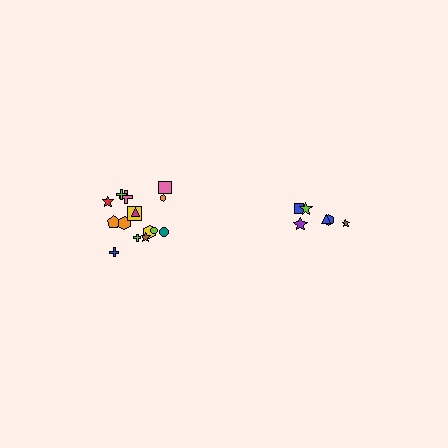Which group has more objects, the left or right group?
The left group.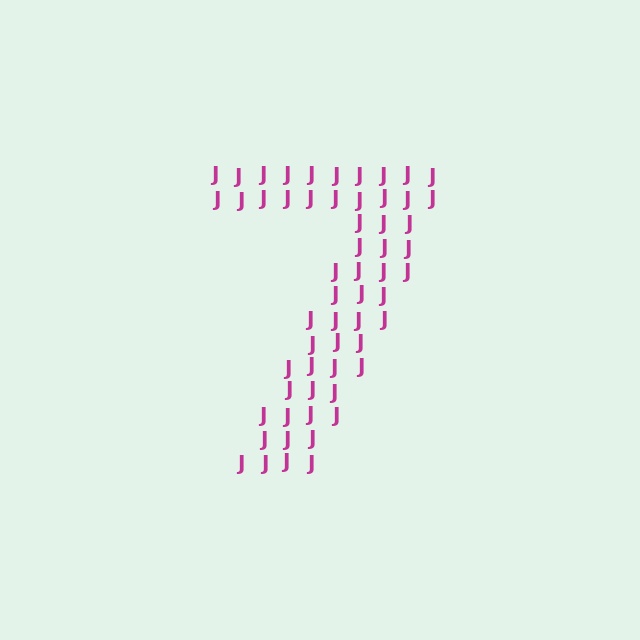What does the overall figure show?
The overall figure shows the digit 7.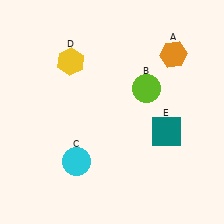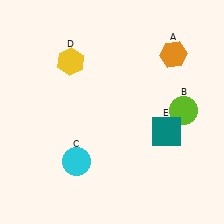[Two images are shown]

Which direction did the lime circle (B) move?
The lime circle (B) moved right.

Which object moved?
The lime circle (B) moved right.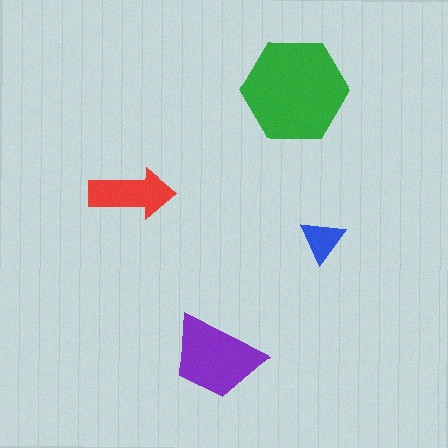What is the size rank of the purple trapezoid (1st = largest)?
2nd.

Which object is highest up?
The green hexagon is topmost.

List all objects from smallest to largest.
The blue triangle, the red arrow, the purple trapezoid, the green hexagon.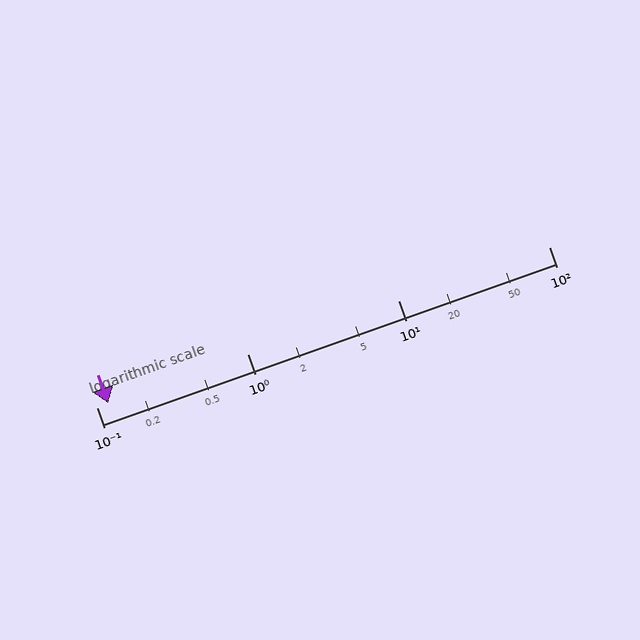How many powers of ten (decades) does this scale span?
The scale spans 3 decades, from 0.1 to 100.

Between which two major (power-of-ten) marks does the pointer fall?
The pointer is between 0.1 and 1.